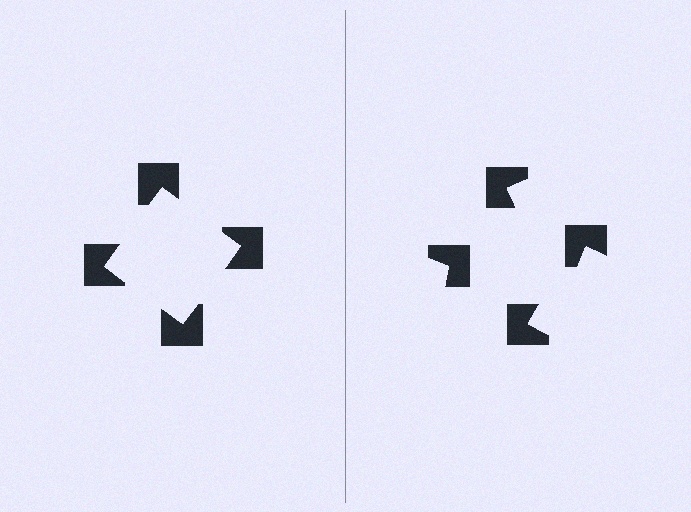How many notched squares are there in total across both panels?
8 — 4 on each side.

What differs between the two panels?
The notched squares are positioned identically on both sides; only the wedge orientations differ. On the left they align to a square; on the right they are misaligned.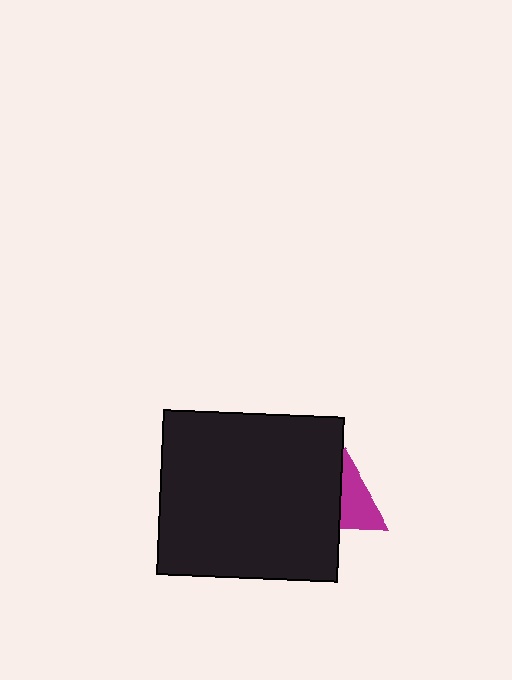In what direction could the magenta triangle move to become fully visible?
The magenta triangle could move right. That would shift it out from behind the black rectangle entirely.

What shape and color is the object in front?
The object in front is a black rectangle.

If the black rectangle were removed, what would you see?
You would see the complete magenta triangle.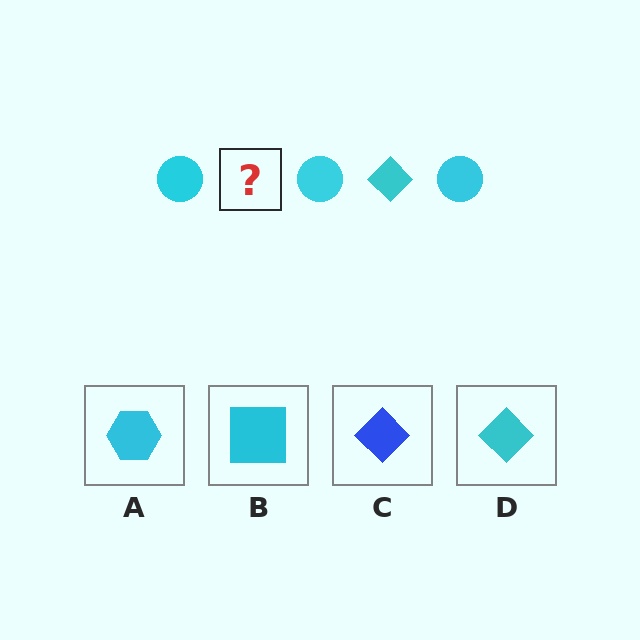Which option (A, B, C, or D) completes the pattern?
D.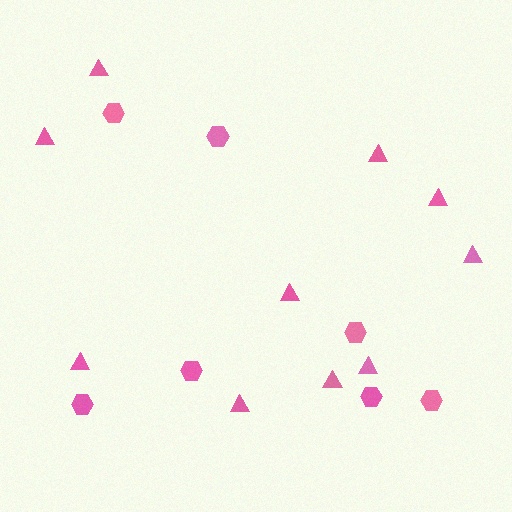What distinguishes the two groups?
There are 2 groups: one group of hexagons (7) and one group of triangles (10).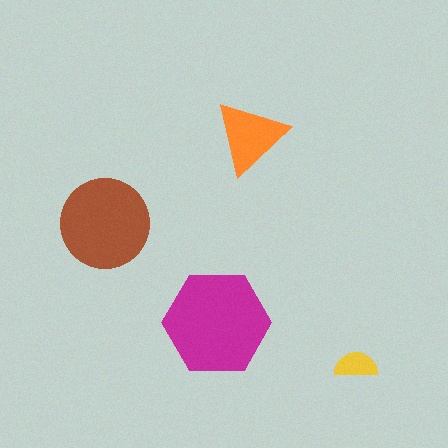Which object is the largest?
The magenta hexagon.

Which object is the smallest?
The yellow semicircle.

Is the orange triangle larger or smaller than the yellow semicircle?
Larger.